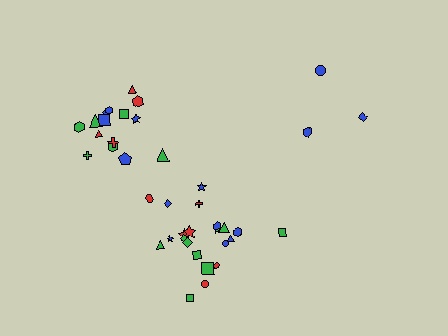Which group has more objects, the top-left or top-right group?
The top-left group.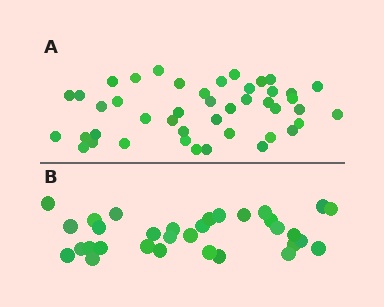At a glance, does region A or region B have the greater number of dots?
Region A (the top region) has more dots.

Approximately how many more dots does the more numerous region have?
Region A has roughly 12 or so more dots than region B.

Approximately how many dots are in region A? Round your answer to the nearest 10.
About 40 dots. (The exact count is 44, which rounds to 40.)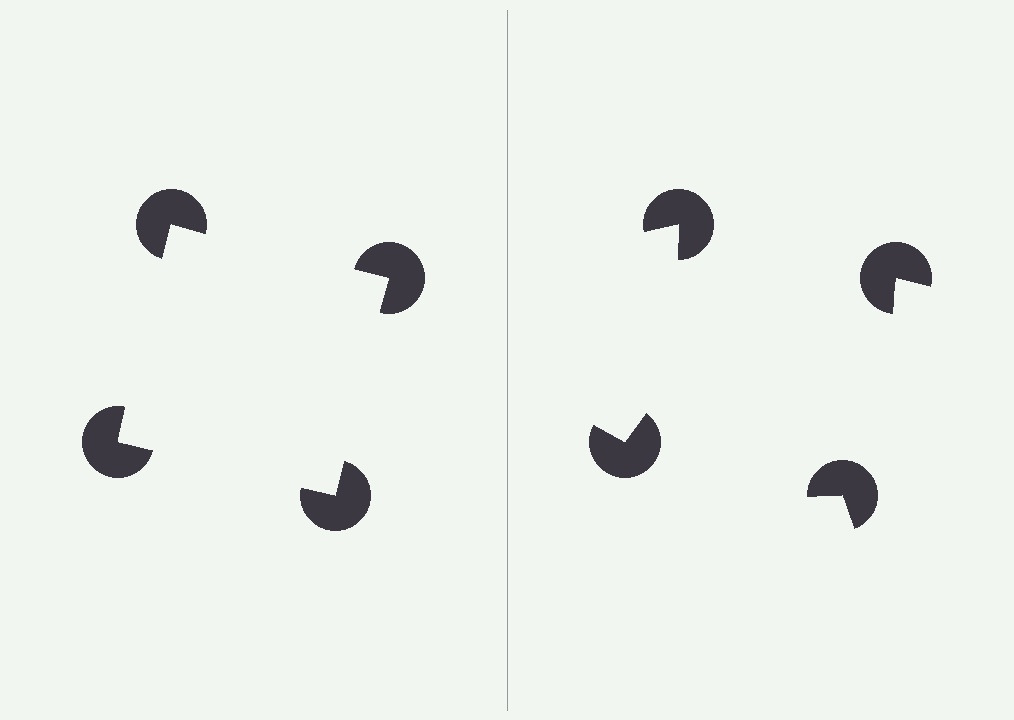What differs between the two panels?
The pac-man discs are positioned identically on both sides; only the wedge orientations differ. On the left they align to a square; on the right they are misaligned.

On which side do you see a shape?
An illusory square appears on the left side. On the right side the wedge cuts are rotated, so no coherent shape forms.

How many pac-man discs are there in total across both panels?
8 — 4 on each side.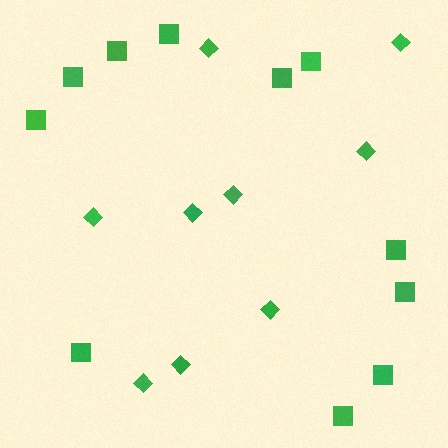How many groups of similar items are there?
There are 2 groups: one group of diamonds (9) and one group of squares (11).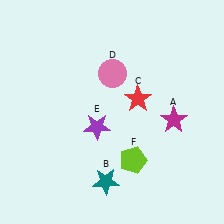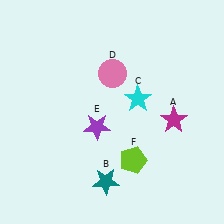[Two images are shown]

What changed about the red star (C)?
In Image 1, C is red. In Image 2, it changed to cyan.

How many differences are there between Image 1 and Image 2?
There is 1 difference between the two images.